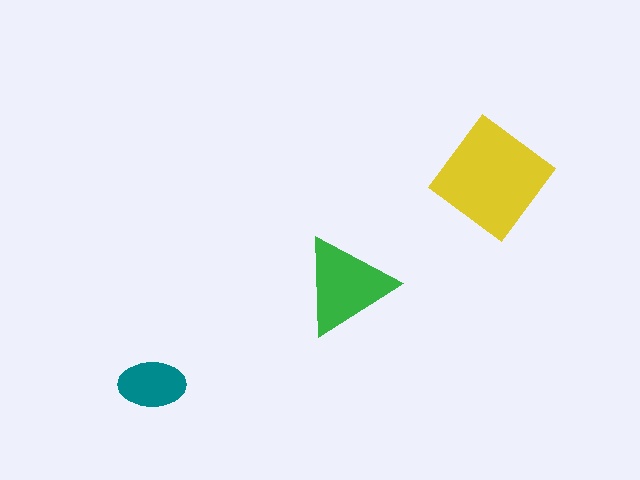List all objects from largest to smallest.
The yellow diamond, the green triangle, the teal ellipse.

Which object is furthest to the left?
The teal ellipse is leftmost.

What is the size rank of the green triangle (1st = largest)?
2nd.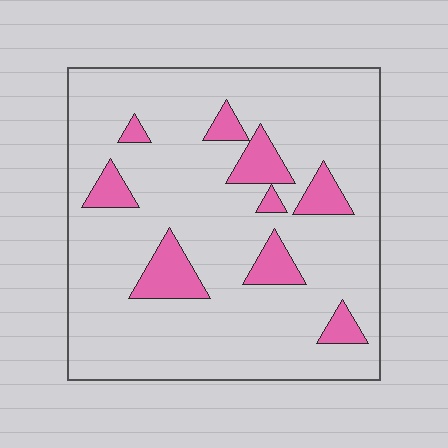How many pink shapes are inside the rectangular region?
9.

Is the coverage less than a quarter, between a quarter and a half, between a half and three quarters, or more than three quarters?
Less than a quarter.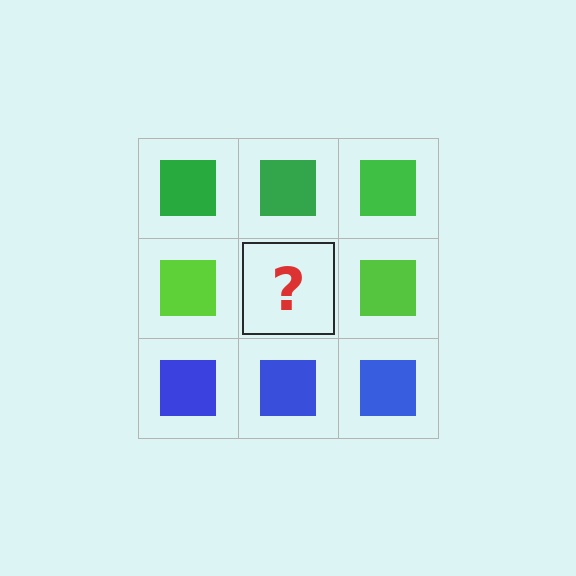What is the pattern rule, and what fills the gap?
The rule is that each row has a consistent color. The gap should be filled with a lime square.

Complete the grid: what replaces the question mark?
The question mark should be replaced with a lime square.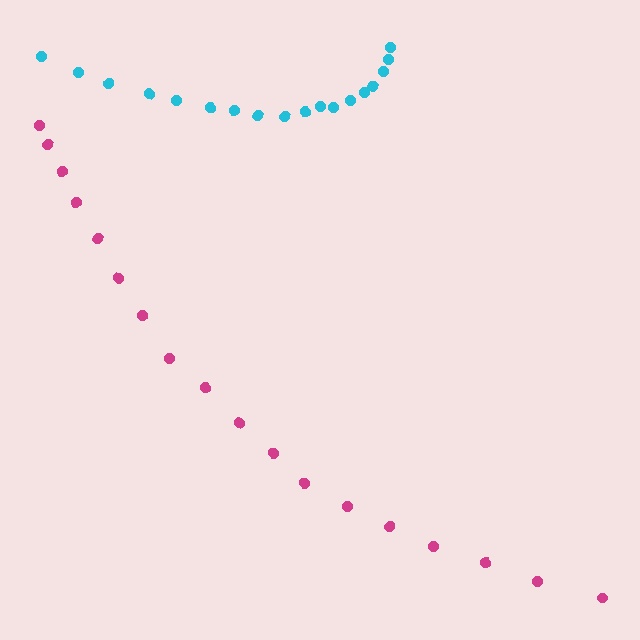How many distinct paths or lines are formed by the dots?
There are 2 distinct paths.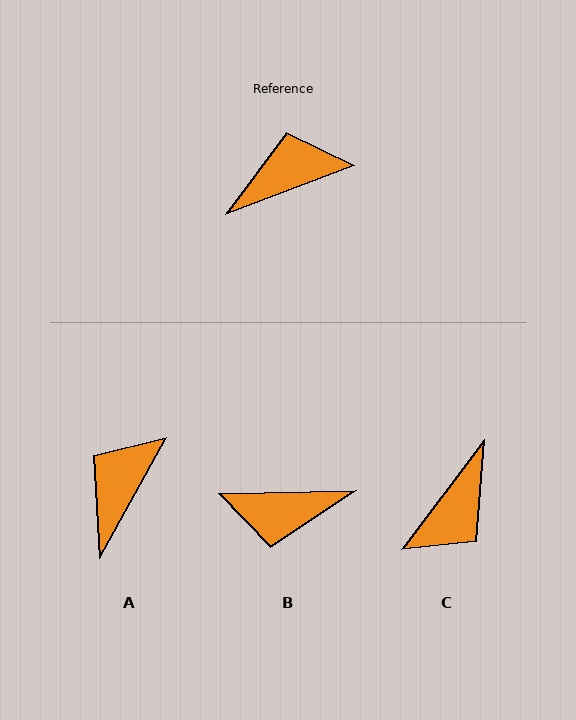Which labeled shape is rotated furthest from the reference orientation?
B, about 160 degrees away.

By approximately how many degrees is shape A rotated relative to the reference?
Approximately 40 degrees counter-clockwise.